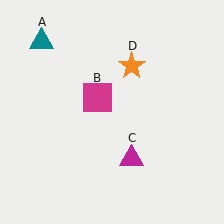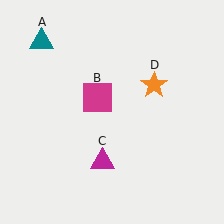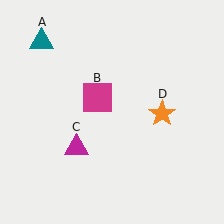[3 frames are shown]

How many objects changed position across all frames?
2 objects changed position: magenta triangle (object C), orange star (object D).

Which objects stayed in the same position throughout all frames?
Teal triangle (object A) and magenta square (object B) remained stationary.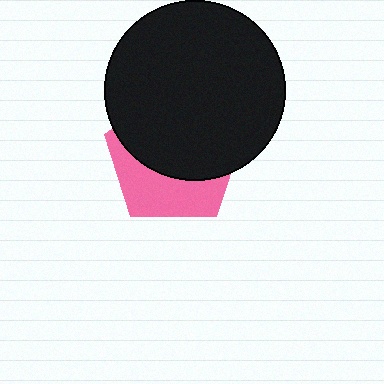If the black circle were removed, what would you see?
You would see the complete pink pentagon.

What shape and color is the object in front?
The object in front is a black circle.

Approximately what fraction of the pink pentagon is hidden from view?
Roughly 62% of the pink pentagon is hidden behind the black circle.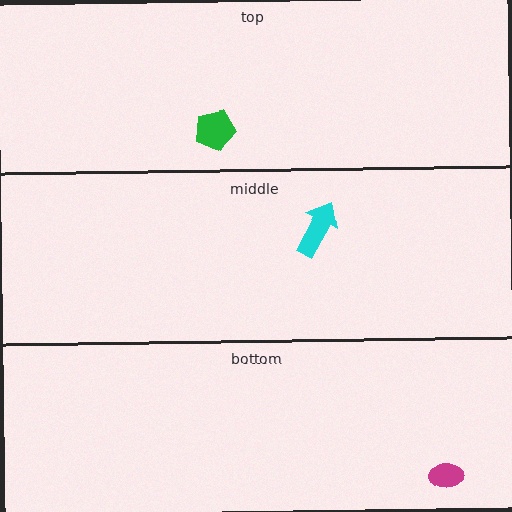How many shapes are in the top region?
1.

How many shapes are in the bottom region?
1.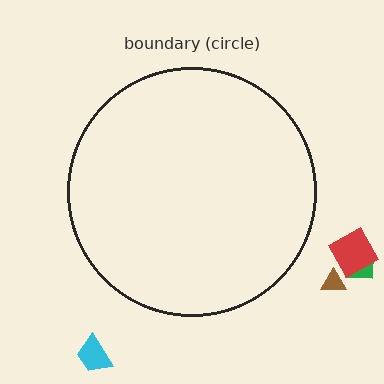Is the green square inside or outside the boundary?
Outside.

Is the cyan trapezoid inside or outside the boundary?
Outside.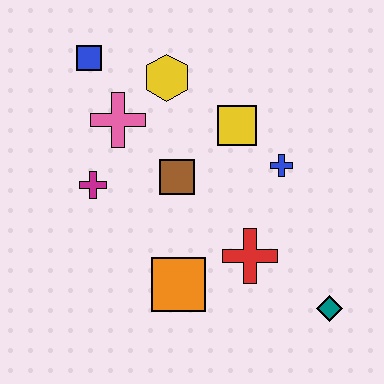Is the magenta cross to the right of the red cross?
No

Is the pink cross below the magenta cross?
No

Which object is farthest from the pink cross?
The teal diamond is farthest from the pink cross.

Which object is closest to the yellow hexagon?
The pink cross is closest to the yellow hexagon.